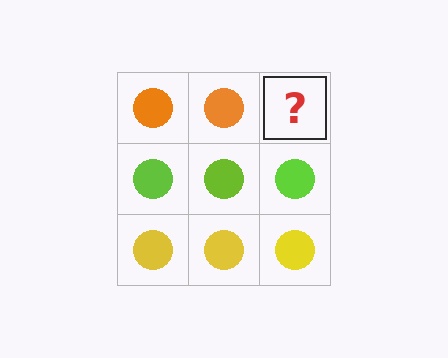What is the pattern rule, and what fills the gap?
The rule is that each row has a consistent color. The gap should be filled with an orange circle.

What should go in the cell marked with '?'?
The missing cell should contain an orange circle.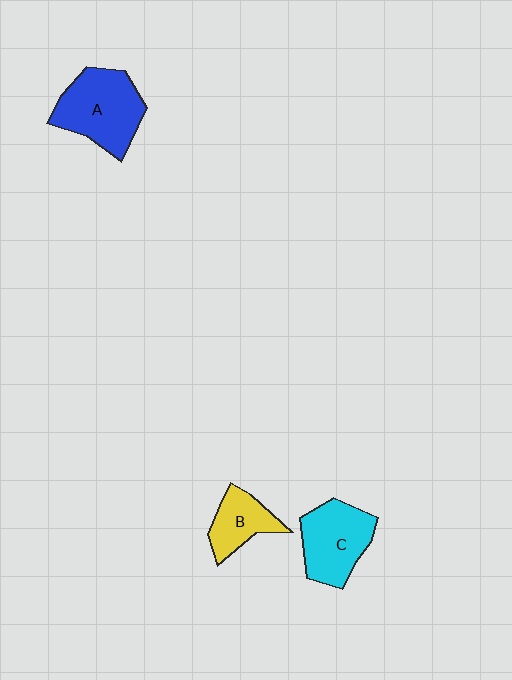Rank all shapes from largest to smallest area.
From largest to smallest: A (blue), C (cyan), B (yellow).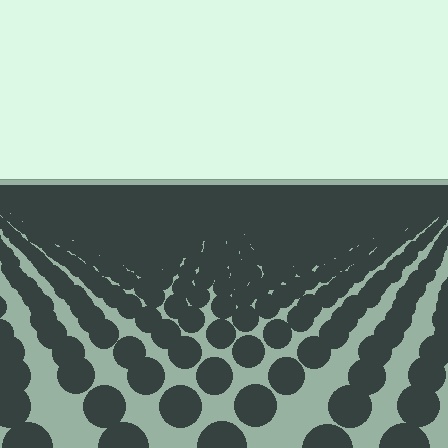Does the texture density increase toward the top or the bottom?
Density increases toward the top.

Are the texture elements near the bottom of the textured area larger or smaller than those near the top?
Larger. Near the bottom, elements are closer to the viewer and appear at a bigger on-screen size.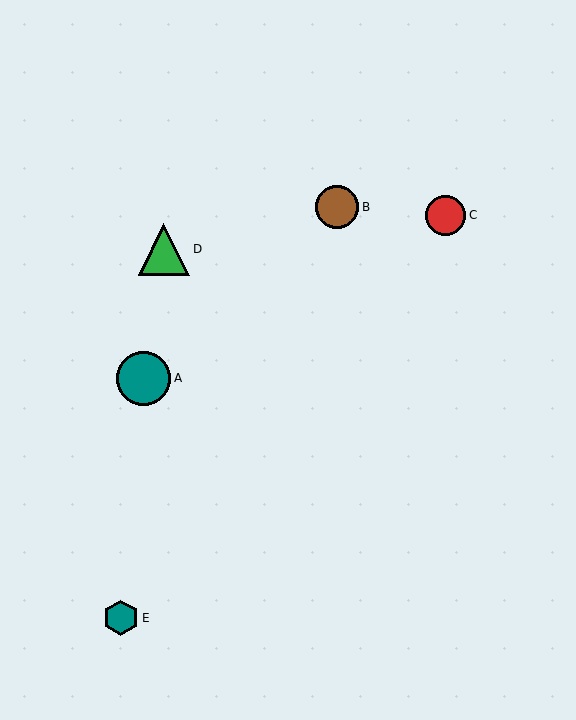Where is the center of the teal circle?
The center of the teal circle is at (144, 378).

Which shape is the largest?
The teal circle (labeled A) is the largest.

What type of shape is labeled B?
Shape B is a brown circle.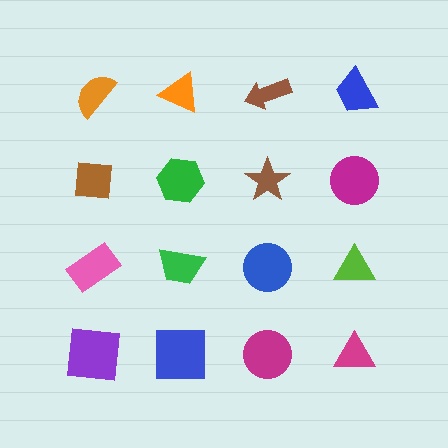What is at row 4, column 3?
A magenta circle.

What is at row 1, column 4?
A blue trapezoid.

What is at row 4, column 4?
A magenta triangle.